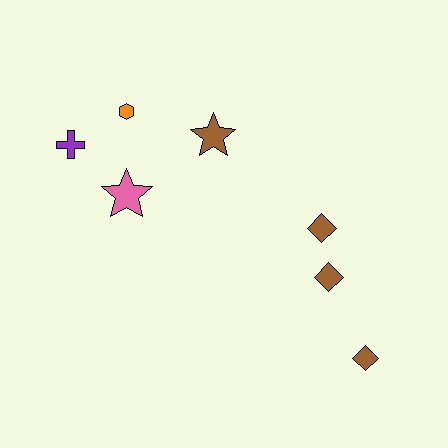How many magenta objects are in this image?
There are no magenta objects.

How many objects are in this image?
There are 7 objects.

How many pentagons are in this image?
There are no pentagons.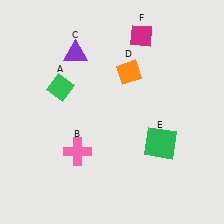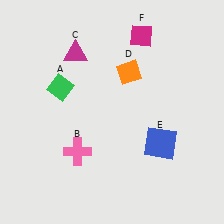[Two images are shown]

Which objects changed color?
C changed from purple to magenta. E changed from green to blue.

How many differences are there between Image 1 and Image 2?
There are 2 differences between the two images.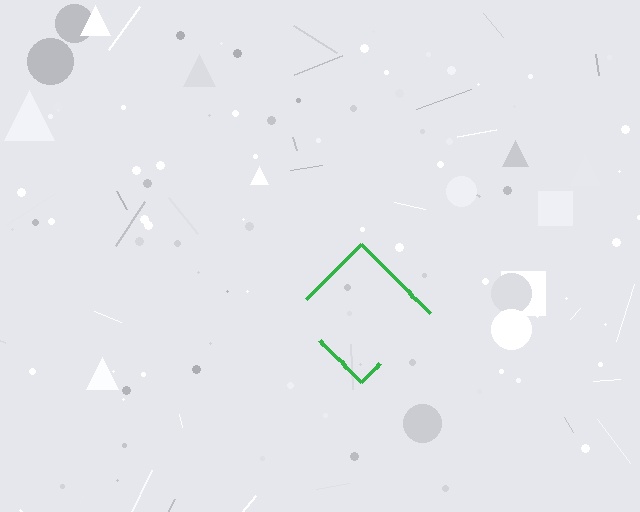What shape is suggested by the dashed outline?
The dashed outline suggests a diamond.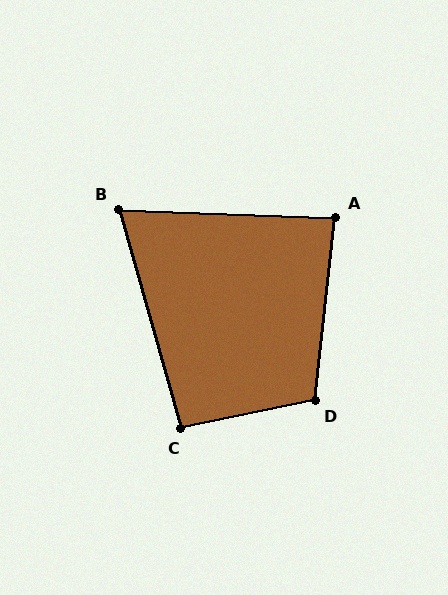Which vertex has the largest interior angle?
D, at approximately 108 degrees.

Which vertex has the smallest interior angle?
B, at approximately 72 degrees.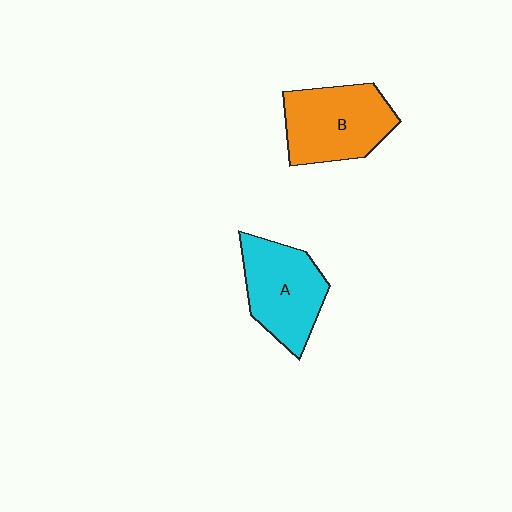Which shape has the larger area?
Shape B (orange).